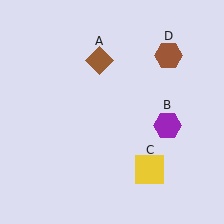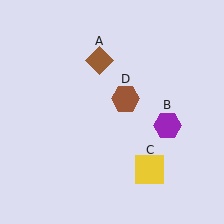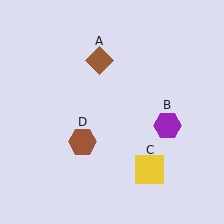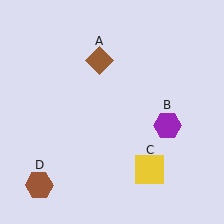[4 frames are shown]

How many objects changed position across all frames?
1 object changed position: brown hexagon (object D).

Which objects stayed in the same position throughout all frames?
Brown diamond (object A) and purple hexagon (object B) and yellow square (object C) remained stationary.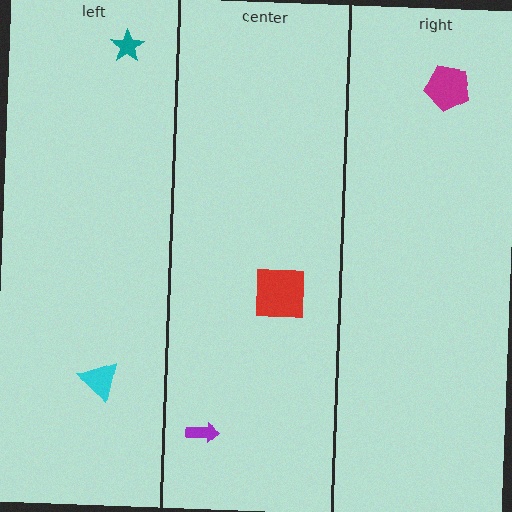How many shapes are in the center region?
2.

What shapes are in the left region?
The cyan triangle, the teal star.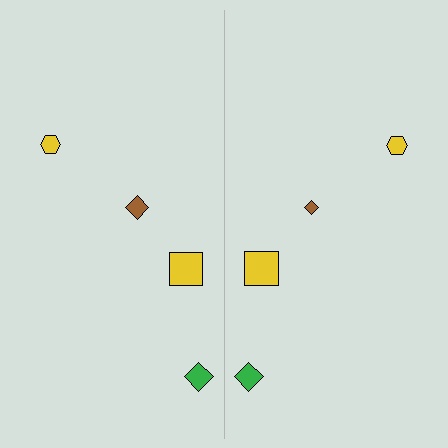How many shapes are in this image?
There are 8 shapes in this image.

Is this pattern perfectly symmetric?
No, the pattern is not perfectly symmetric. The brown diamond on the right side has a different size than its mirror counterpart.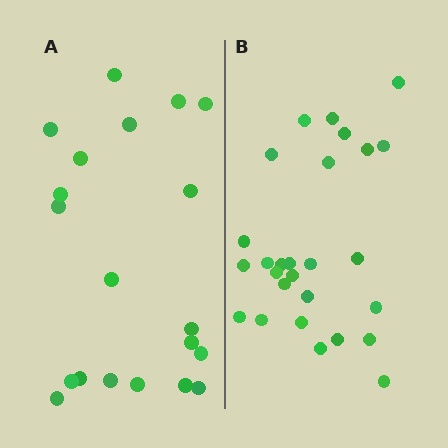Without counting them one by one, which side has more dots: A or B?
Region B (the right region) has more dots.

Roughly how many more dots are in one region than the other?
Region B has roughly 8 or so more dots than region A.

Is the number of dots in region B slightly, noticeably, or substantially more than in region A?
Region B has noticeably more, but not dramatically so. The ratio is roughly 1.4 to 1.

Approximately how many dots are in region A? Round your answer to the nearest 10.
About 20 dots.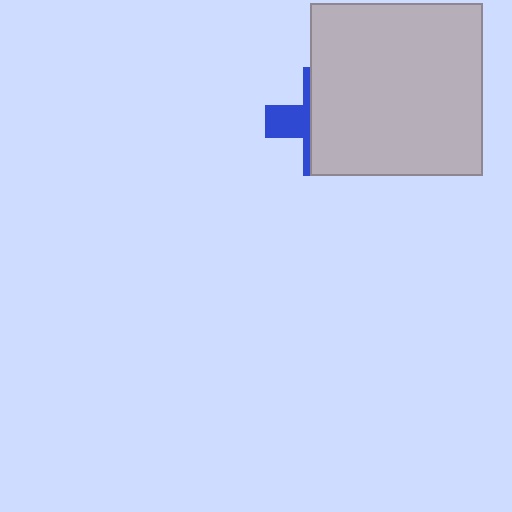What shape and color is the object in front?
The object in front is a light gray square.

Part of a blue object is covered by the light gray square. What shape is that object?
It is a cross.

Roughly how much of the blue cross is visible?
A small part of it is visible (roughly 32%).